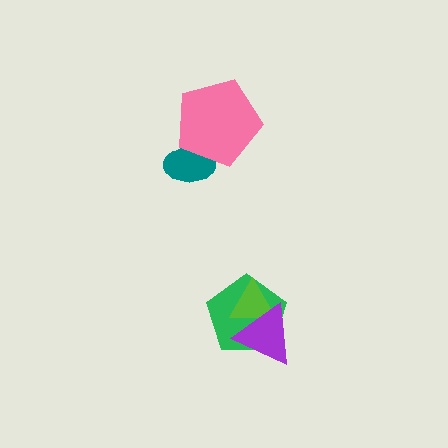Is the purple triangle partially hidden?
No, no other shape covers it.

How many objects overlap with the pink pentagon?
1 object overlaps with the pink pentagon.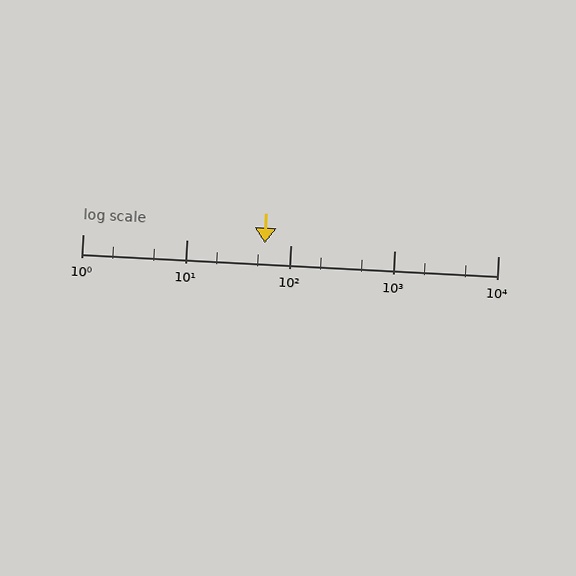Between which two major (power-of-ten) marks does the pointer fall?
The pointer is between 10 and 100.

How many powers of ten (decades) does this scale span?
The scale spans 4 decades, from 1 to 10000.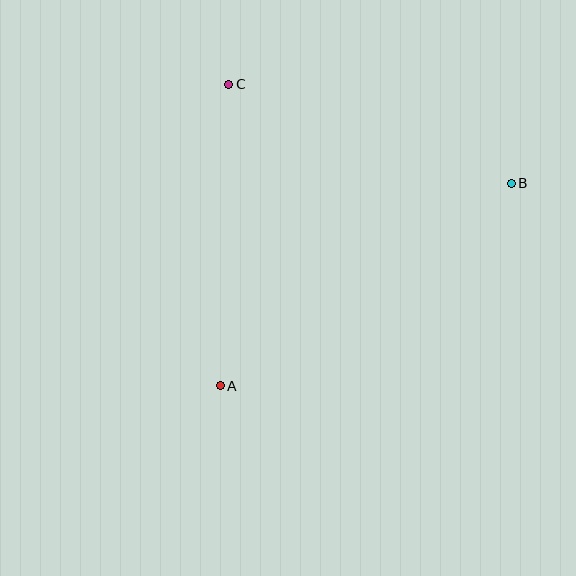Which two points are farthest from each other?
Points A and B are farthest from each other.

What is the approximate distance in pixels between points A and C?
The distance between A and C is approximately 302 pixels.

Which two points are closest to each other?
Points B and C are closest to each other.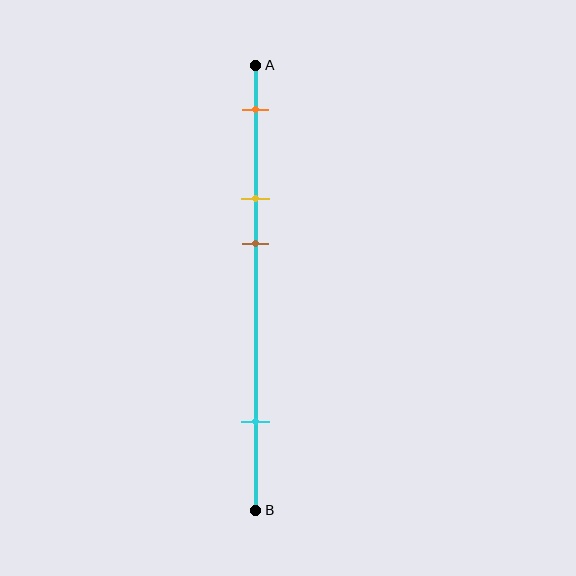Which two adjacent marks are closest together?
The yellow and brown marks are the closest adjacent pair.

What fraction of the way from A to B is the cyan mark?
The cyan mark is approximately 80% (0.8) of the way from A to B.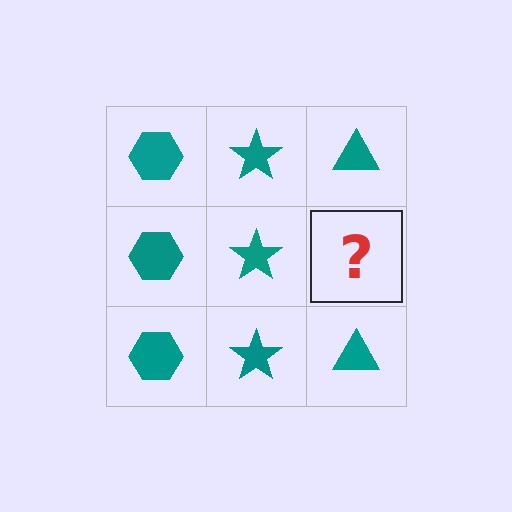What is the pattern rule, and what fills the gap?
The rule is that each column has a consistent shape. The gap should be filled with a teal triangle.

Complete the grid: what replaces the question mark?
The question mark should be replaced with a teal triangle.